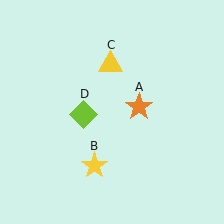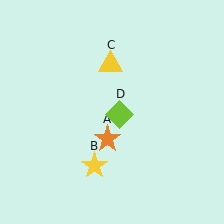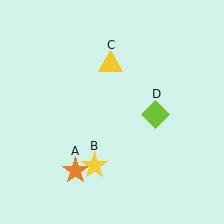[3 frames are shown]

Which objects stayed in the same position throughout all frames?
Yellow star (object B) and yellow triangle (object C) remained stationary.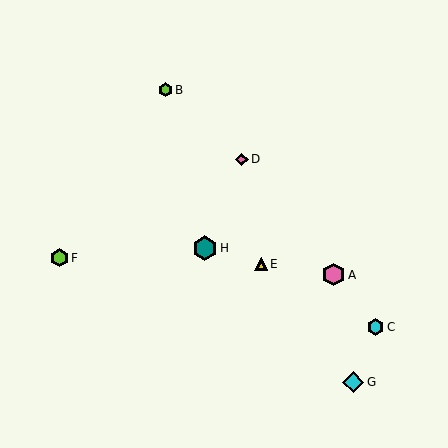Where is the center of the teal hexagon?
The center of the teal hexagon is at (205, 248).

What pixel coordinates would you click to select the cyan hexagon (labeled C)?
Click at (375, 327) to select the cyan hexagon C.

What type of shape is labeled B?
Shape B is a lime hexagon.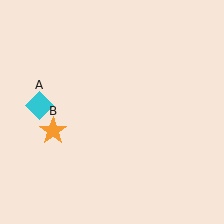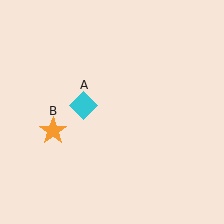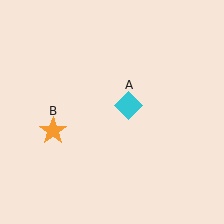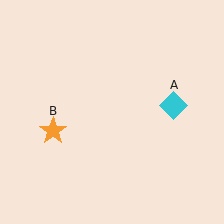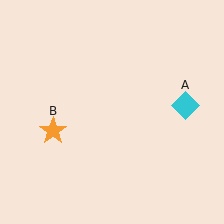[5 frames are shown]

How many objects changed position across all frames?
1 object changed position: cyan diamond (object A).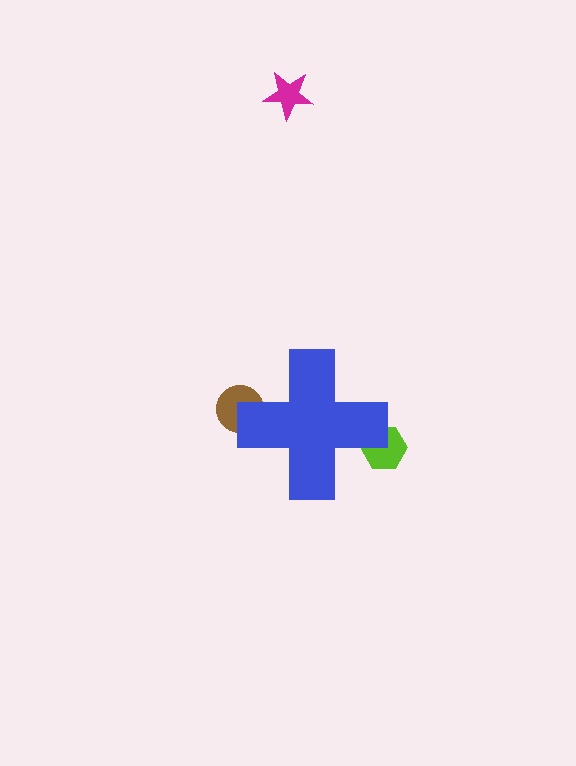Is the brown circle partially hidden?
Yes, the brown circle is partially hidden behind the blue cross.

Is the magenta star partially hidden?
No, the magenta star is fully visible.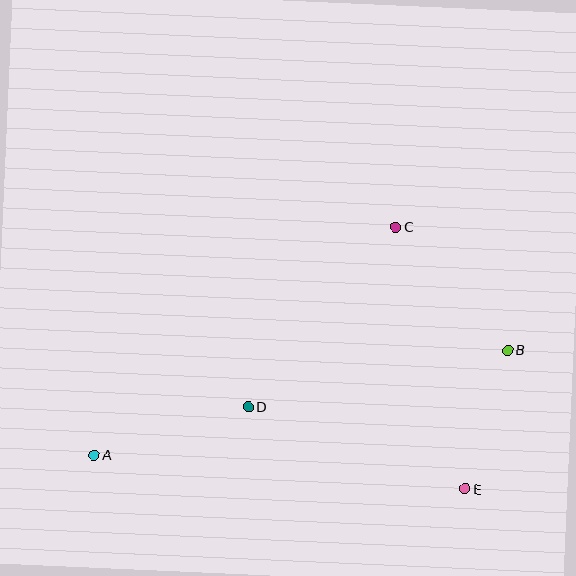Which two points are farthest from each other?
Points A and B are farthest from each other.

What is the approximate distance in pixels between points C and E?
The distance between C and E is approximately 271 pixels.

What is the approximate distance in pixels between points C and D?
The distance between C and D is approximately 232 pixels.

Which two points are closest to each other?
Points B and E are closest to each other.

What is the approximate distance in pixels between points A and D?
The distance between A and D is approximately 161 pixels.